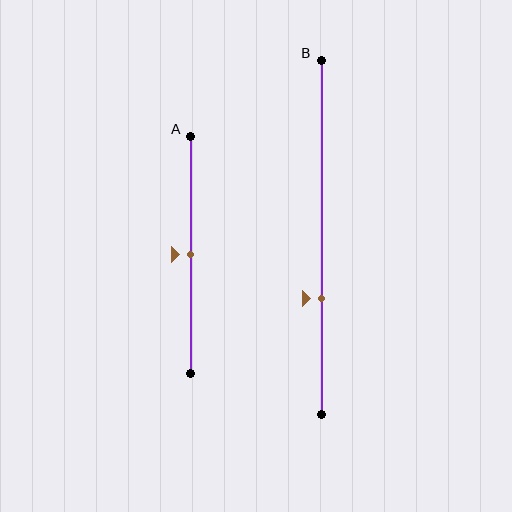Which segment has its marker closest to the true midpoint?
Segment A has its marker closest to the true midpoint.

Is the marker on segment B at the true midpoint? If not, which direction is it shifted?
No, the marker on segment B is shifted downward by about 17% of the segment length.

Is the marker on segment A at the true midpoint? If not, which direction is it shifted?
Yes, the marker on segment A is at the true midpoint.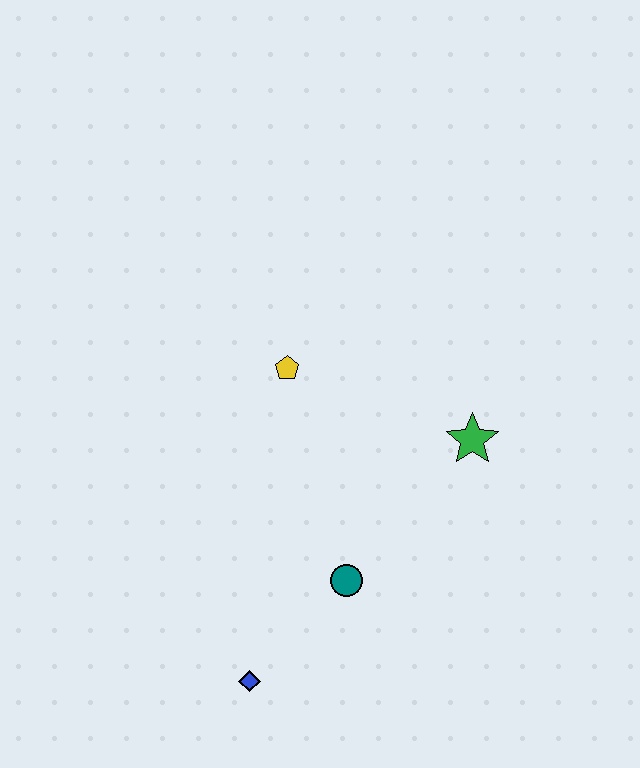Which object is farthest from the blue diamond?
The green star is farthest from the blue diamond.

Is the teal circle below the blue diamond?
No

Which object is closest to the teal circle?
The blue diamond is closest to the teal circle.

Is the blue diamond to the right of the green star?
No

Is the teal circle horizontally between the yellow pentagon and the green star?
Yes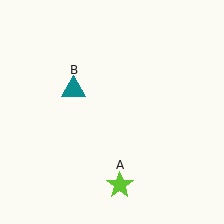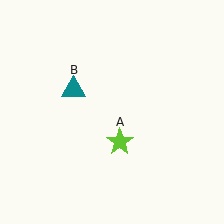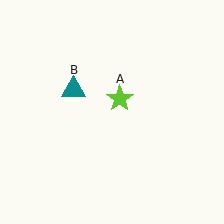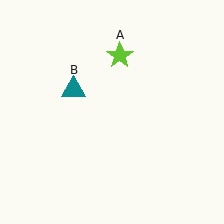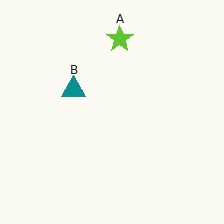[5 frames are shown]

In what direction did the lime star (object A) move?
The lime star (object A) moved up.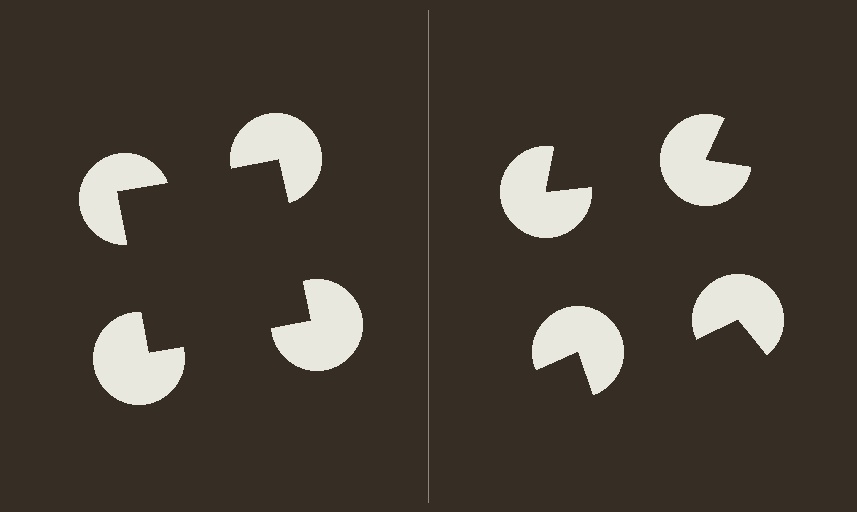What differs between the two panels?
The pac-man discs are positioned identically on both sides; only the wedge orientations differ. On the left they align to a square; on the right they are misaligned.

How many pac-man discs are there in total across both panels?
8 — 4 on each side.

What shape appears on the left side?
An illusory square.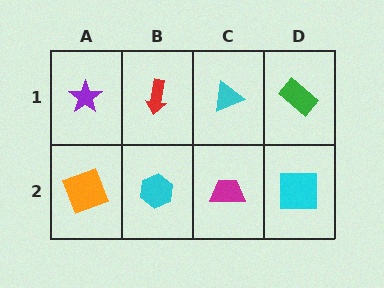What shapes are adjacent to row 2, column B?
A red arrow (row 1, column B), an orange square (row 2, column A), a magenta trapezoid (row 2, column C).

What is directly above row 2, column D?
A green rectangle.